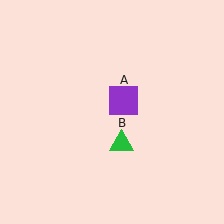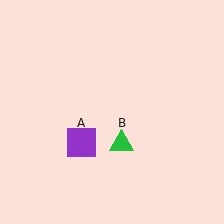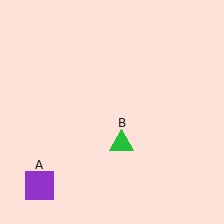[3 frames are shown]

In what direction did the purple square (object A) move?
The purple square (object A) moved down and to the left.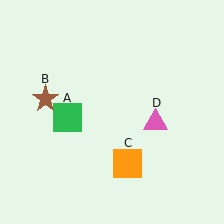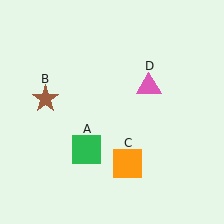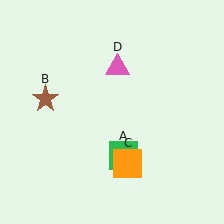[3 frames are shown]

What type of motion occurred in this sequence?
The green square (object A), pink triangle (object D) rotated counterclockwise around the center of the scene.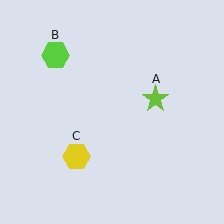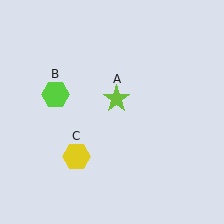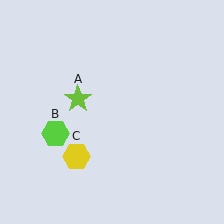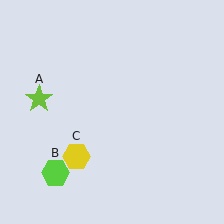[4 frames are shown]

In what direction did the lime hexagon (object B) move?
The lime hexagon (object B) moved down.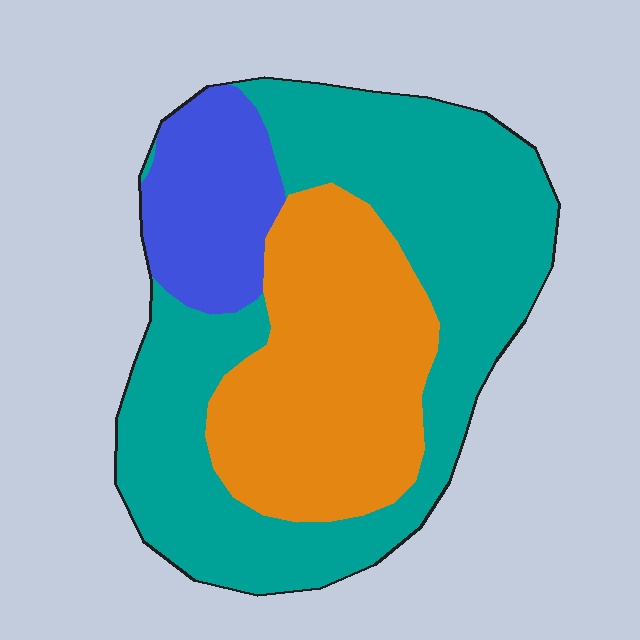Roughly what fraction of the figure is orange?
Orange covers about 30% of the figure.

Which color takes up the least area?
Blue, at roughly 15%.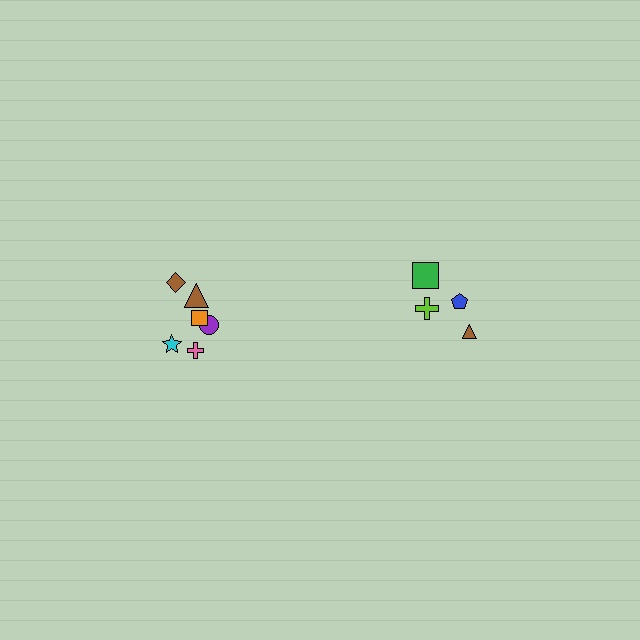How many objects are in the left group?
There are 6 objects.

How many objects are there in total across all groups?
There are 10 objects.